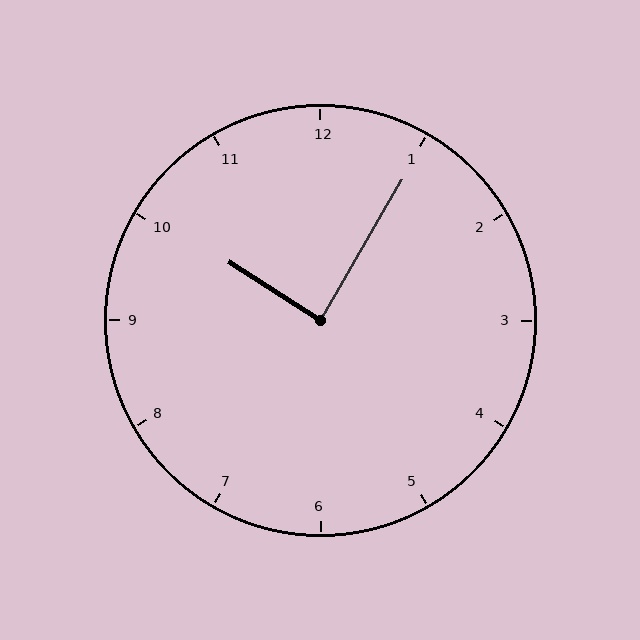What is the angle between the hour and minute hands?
Approximately 88 degrees.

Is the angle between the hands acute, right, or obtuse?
It is right.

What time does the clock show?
10:05.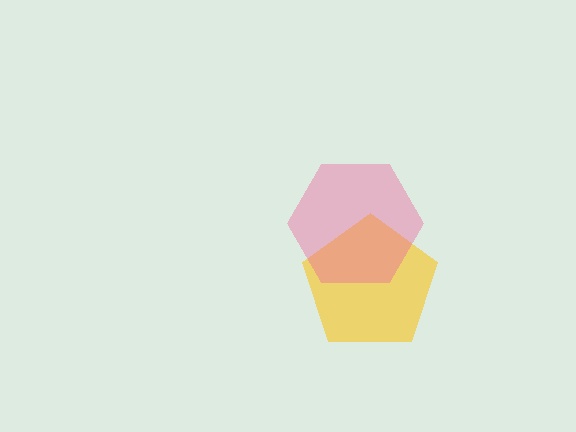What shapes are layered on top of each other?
The layered shapes are: a yellow pentagon, a pink hexagon.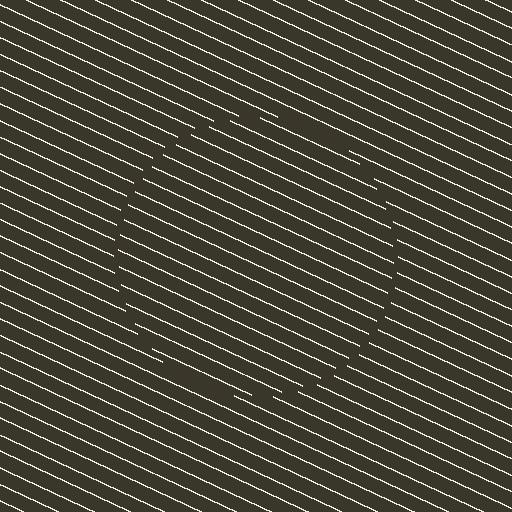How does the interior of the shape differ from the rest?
The interior of the shape contains the same grating, shifted by half a period — the contour is defined by the phase discontinuity where line-ends from the inner and outer gratings abut.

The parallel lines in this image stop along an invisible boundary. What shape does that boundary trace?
An illusory circle. The interior of the shape contains the same grating, shifted by half a period — the contour is defined by the phase discontinuity where line-ends from the inner and outer gratings abut.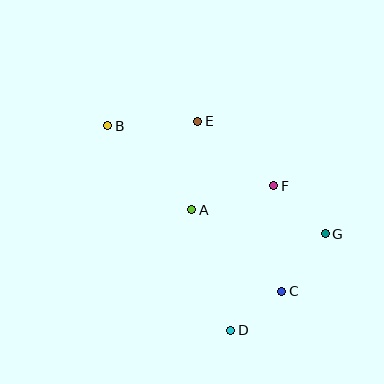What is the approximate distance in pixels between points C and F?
The distance between C and F is approximately 105 pixels.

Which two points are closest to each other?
Points C and D are closest to each other.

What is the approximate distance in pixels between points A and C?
The distance between A and C is approximately 121 pixels.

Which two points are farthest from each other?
Points B and G are farthest from each other.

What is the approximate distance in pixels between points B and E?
The distance between B and E is approximately 90 pixels.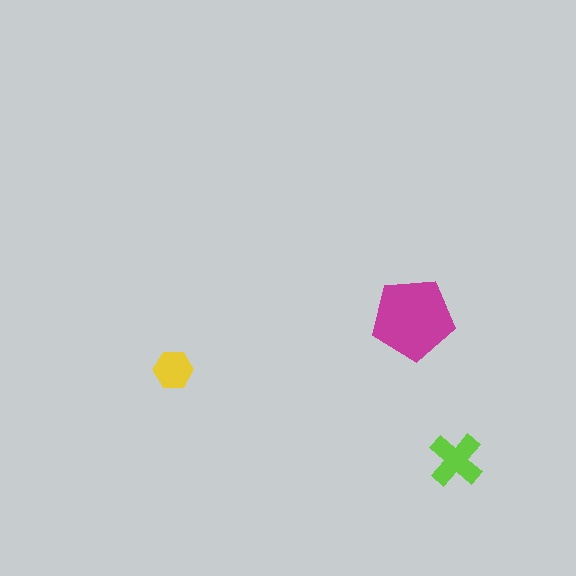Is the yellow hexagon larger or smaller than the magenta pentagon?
Smaller.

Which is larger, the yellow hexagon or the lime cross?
The lime cross.